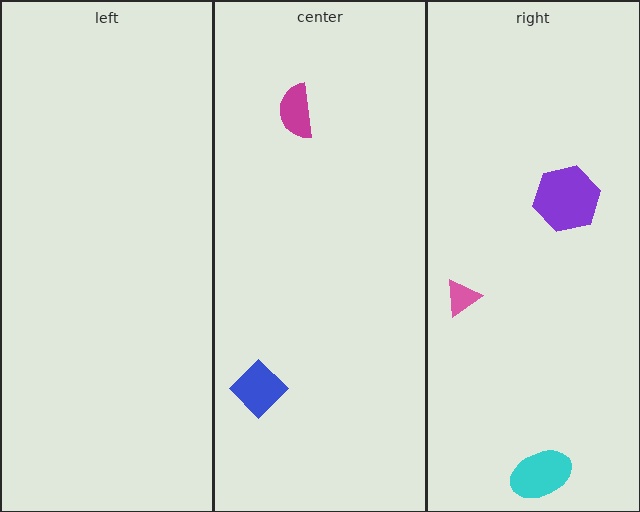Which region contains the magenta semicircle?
The center region.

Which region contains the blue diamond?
The center region.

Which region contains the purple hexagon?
The right region.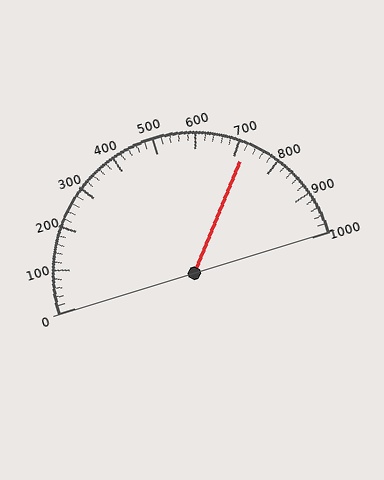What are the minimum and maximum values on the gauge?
The gauge ranges from 0 to 1000.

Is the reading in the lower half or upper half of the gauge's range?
The reading is in the upper half of the range (0 to 1000).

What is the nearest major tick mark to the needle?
The nearest major tick mark is 700.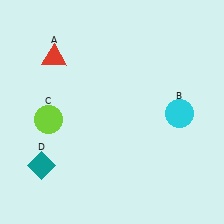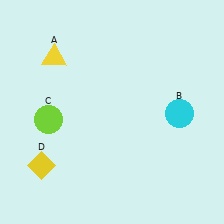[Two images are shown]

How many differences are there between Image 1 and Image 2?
There are 2 differences between the two images.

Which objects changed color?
A changed from red to yellow. D changed from teal to yellow.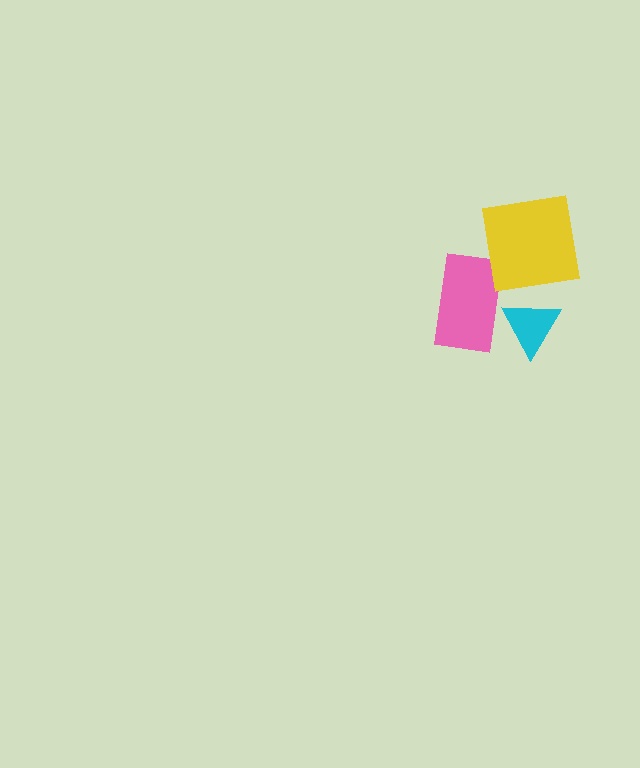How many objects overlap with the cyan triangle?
1 object overlaps with the cyan triangle.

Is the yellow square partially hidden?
No, no other shape covers it.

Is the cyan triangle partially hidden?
Yes, it is partially covered by another shape.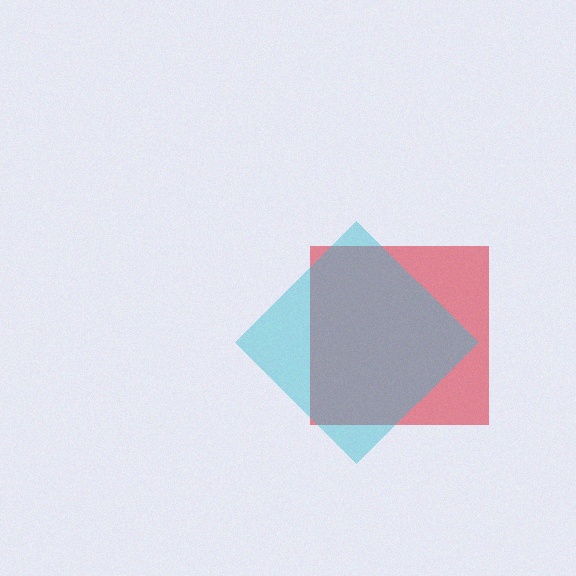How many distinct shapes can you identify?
There are 2 distinct shapes: a red square, a cyan diamond.